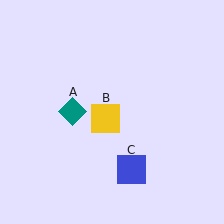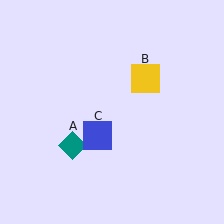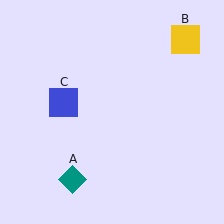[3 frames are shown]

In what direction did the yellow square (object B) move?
The yellow square (object B) moved up and to the right.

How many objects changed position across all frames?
3 objects changed position: teal diamond (object A), yellow square (object B), blue square (object C).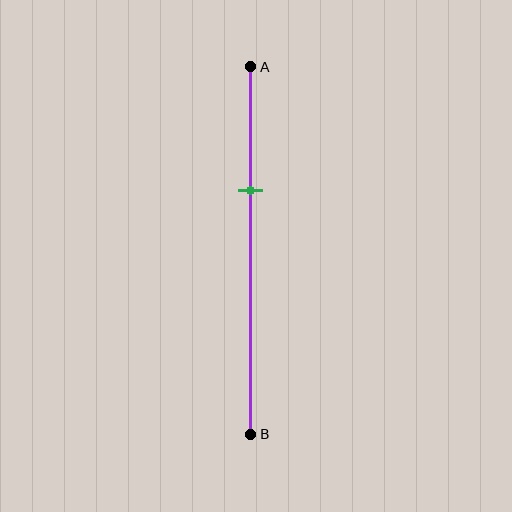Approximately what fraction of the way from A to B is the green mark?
The green mark is approximately 35% of the way from A to B.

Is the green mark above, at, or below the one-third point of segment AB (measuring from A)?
The green mark is approximately at the one-third point of segment AB.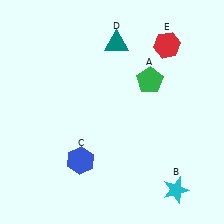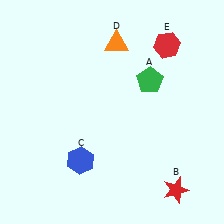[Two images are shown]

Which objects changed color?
B changed from cyan to red. D changed from teal to orange.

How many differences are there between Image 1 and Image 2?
There are 2 differences between the two images.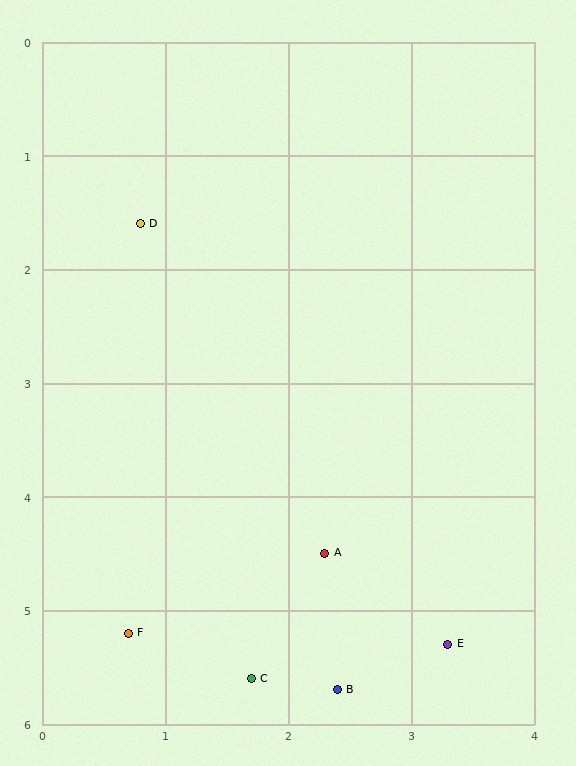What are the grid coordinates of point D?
Point D is at approximately (0.8, 1.6).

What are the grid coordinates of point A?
Point A is at approximately (2.3, 4.5).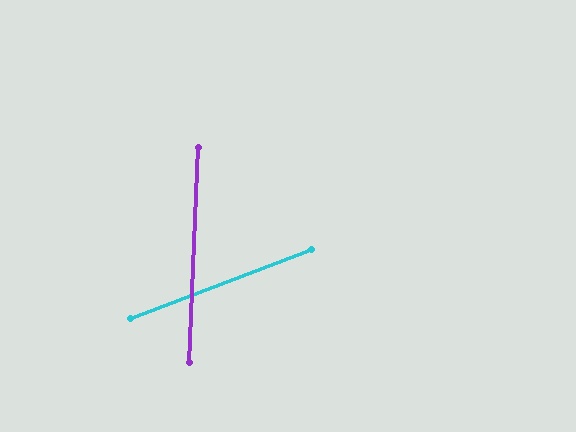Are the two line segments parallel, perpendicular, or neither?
Neither parallel nor perpendicular — they differ by about 67°.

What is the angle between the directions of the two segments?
Approximately 67 degrees.